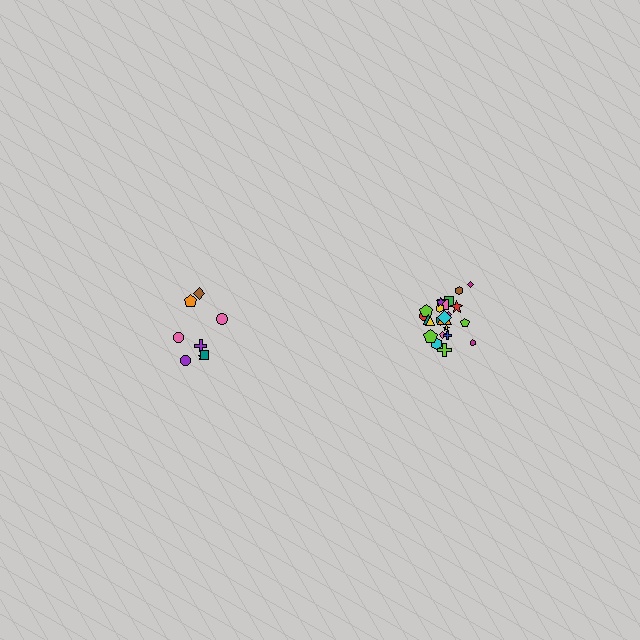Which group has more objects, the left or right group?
The right group.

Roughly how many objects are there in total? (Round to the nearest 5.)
Roughly 35 objects in total.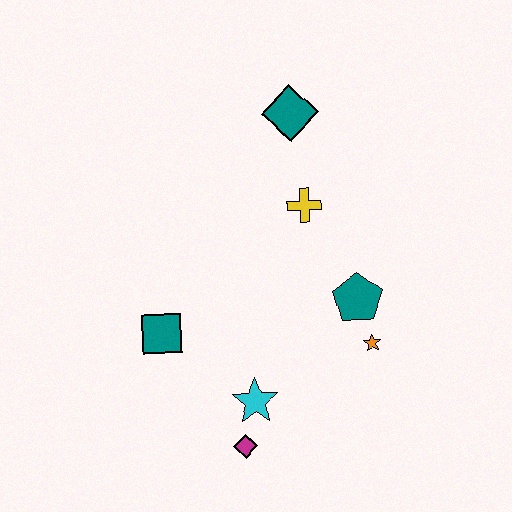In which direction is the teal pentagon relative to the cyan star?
The teal pentagon is to the right of the cyan star.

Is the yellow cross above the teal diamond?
No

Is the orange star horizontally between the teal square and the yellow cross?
No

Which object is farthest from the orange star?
The teal diamond is farthest from the orange star.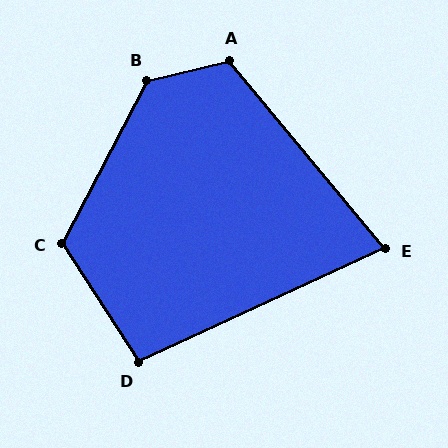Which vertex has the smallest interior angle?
E, at approximately 75 degrees.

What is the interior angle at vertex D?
Approximately 98 degrees (obtuse).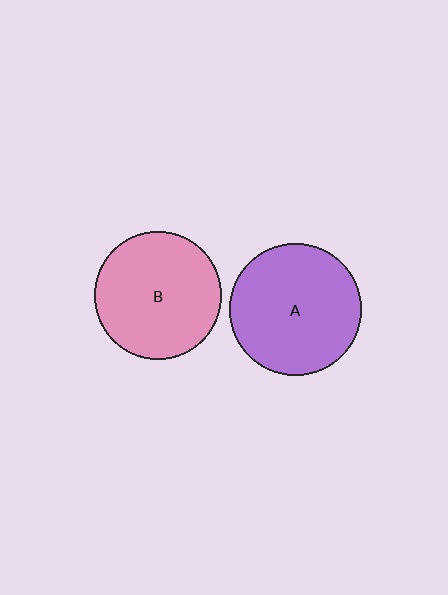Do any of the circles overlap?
No, none of the circles overlap.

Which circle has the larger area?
Circle A (purple).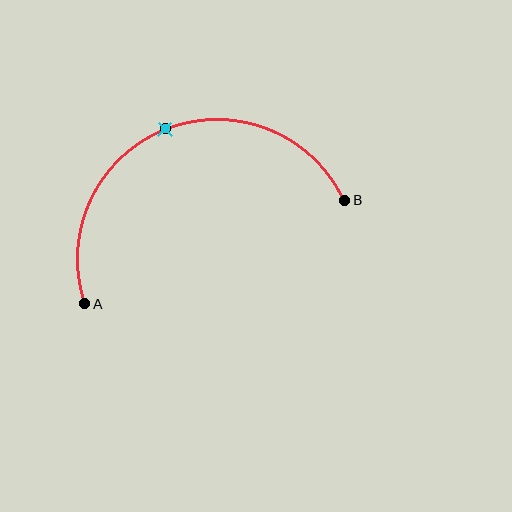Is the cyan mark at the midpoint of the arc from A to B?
Yes. The cyan mark lies on the arc at equal arc-length from both A and B — it is the arc midpoint.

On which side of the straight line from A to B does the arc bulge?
The arc bulges above the straight line connecting A and B.